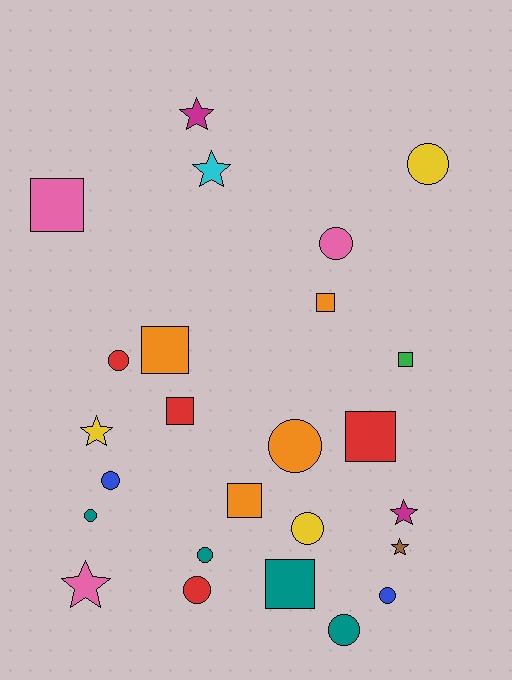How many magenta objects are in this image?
There are 2 magenta objects.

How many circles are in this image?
There are 11 circles.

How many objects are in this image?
There are 25 objects.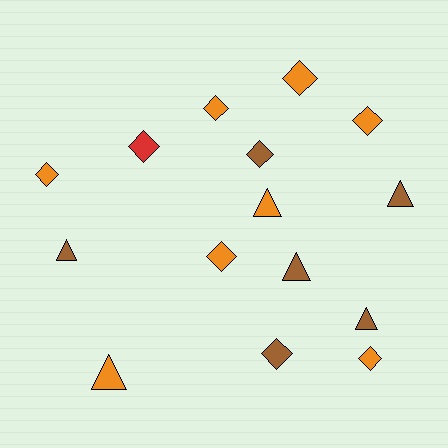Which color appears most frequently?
Orange, with 8 objects.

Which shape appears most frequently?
Diamond, with 9 objects.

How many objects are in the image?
There are 15 objects.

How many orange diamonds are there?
There are 6 orange diamonds.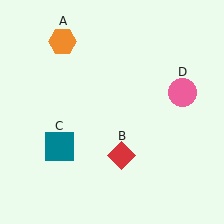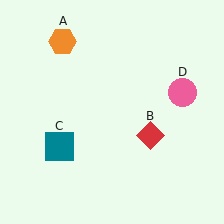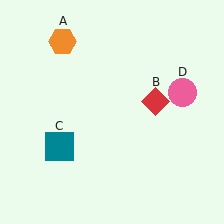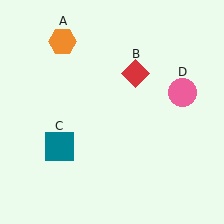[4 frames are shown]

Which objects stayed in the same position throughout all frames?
Orange hexagon (object A) and teal square (object C) and pink circle (object D) remained stationary.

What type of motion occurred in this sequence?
The red diamond (object B) rotated counterclockwise around the center of the scene.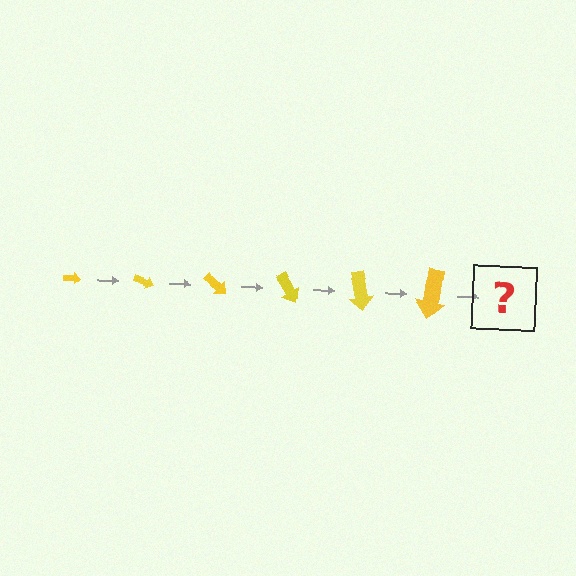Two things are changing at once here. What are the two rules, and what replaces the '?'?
The two rules are that the arrow grows larger each step and it rotates 20 degrees each step. The '?' should be an arrow, larger than the previous one and rotated 120 degrees from the start.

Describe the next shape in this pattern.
It should be an arrow, larger than the previous one and rotated 120 degrees from the start.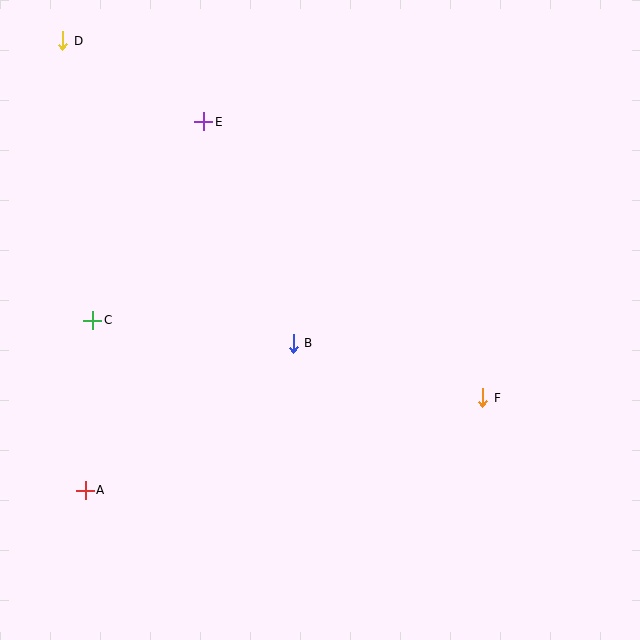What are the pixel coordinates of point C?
Point C is at (93, 320).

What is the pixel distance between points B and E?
The distance between B and E is 239 pixels.